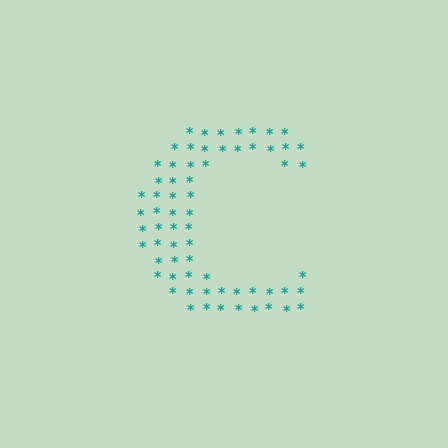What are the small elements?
The small elements are asterisks.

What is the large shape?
The large shape is the letter C.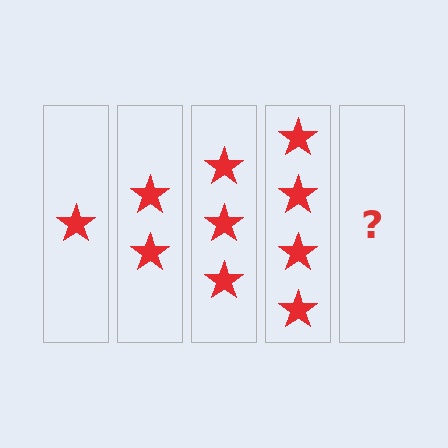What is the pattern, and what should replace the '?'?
The pattern is that each step adds one more star. The '?' should be 5 stars.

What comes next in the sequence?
The next element should be 5 stars.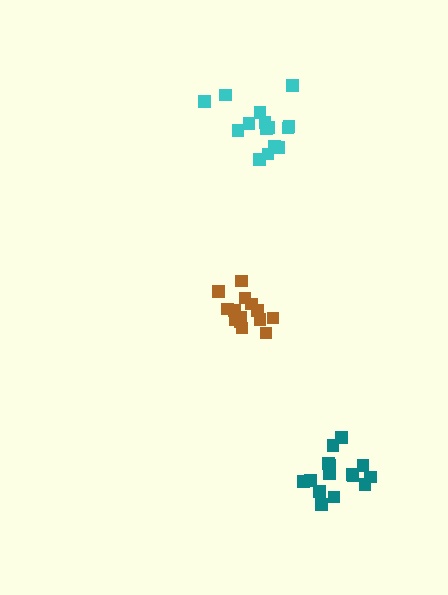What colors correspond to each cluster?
The clusters are colored: cyan, brown, teal.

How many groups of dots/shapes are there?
There are 3 groups.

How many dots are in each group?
Group 1: 15 dots, Group 2: 14 dots, Group 3: 15 dots (44 total).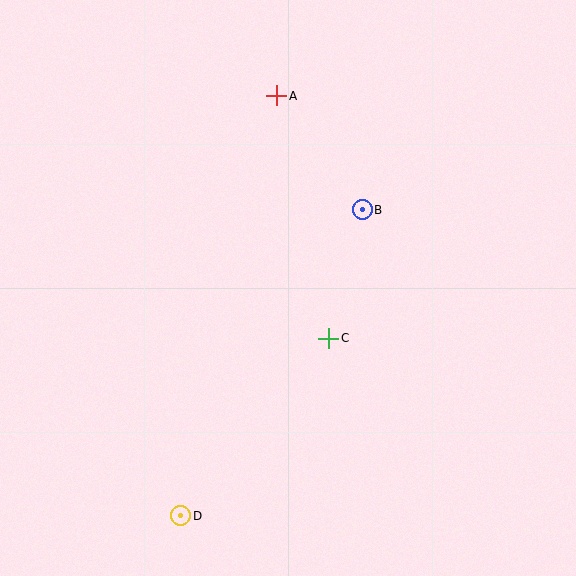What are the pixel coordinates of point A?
Point A is at (277, 96).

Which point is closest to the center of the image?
Point C at (329, 338) is closest to the center.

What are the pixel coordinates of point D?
Point D is at (181, 516).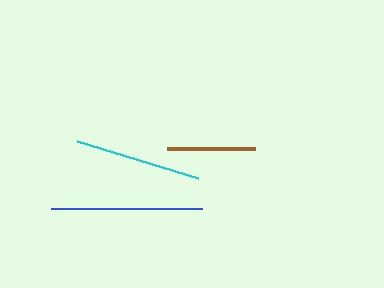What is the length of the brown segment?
The brown segment is approximately 88 pixels long.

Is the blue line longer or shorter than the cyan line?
The blue line is longer than the cyan line.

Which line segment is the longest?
The blue line is the longest at approximately 151 pixels.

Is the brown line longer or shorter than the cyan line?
The cyan line is longer than the brown line.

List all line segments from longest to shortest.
From longest to shortest: blue, cyan, brown.